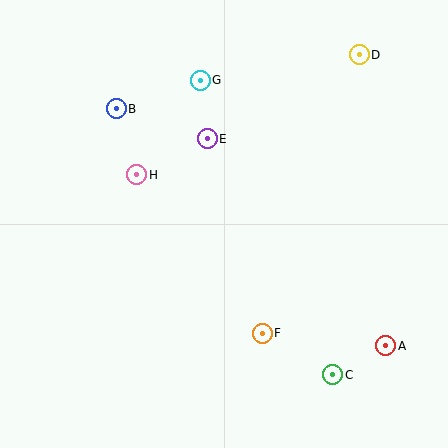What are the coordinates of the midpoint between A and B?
The midpoint between A and B is at (251, 227).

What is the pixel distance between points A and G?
The distance between A and G is 324 pixels.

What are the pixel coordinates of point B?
Point B is at (116, 109).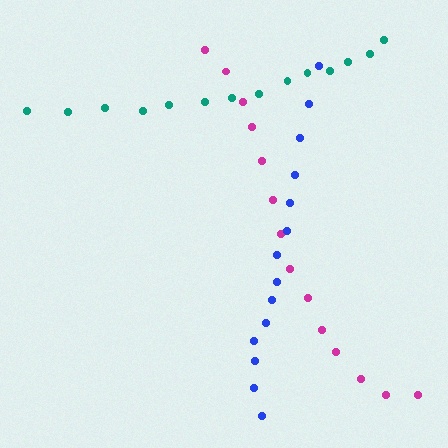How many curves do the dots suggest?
There are 3 distinct paths.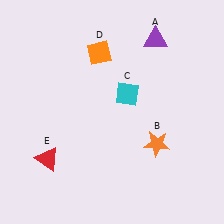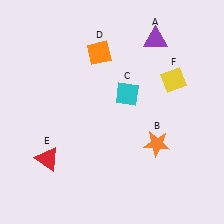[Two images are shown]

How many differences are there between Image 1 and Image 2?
There is 1 difference between the two images.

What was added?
A yellow diamond (F) was added in Image 2.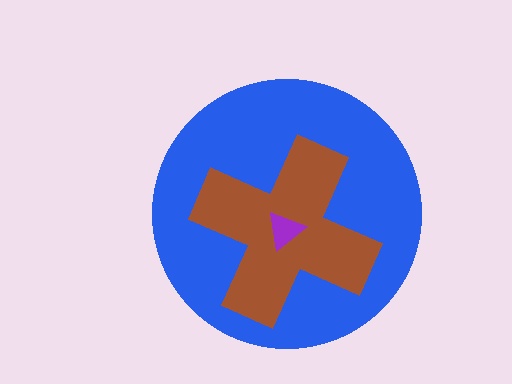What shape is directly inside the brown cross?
The purple triangle.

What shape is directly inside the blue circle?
The brown cross.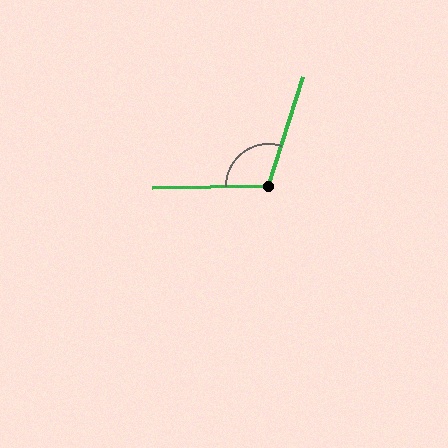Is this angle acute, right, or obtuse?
It is obtuse.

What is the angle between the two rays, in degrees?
Approximately 109 degrees.